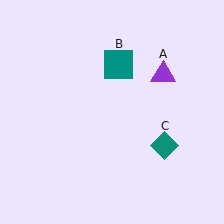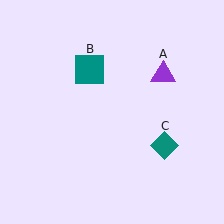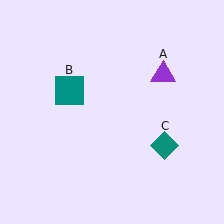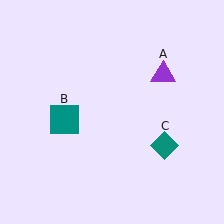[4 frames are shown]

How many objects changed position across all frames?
1 object changed position: teal square (object B).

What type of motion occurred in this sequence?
The teal square (object B) rotated counterclockwise around the center of the scene.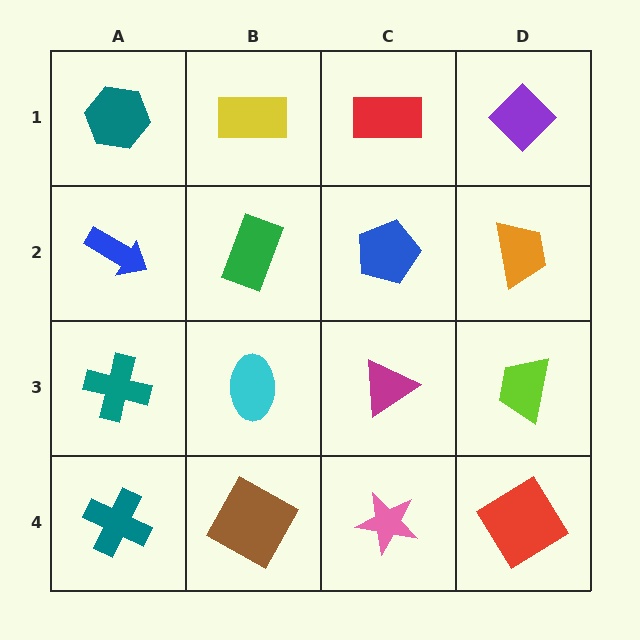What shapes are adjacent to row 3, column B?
A green rectangle (row 2, column B), a brown square (row 4, column B), a teal cross (row 3, column A), a magenta triangle (row 3, column C).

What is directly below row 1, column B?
A green rectangle.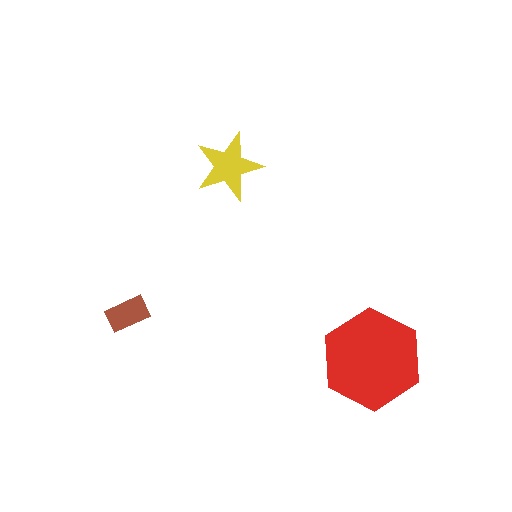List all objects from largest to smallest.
The red hexagon, the yellow star, the brown rectangle.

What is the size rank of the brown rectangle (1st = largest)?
3rd.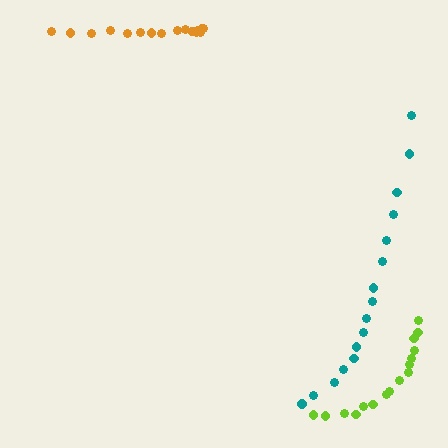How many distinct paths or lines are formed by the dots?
There are 3 distinct paths.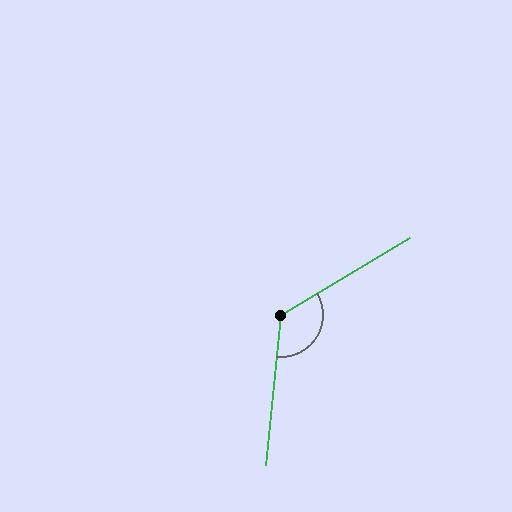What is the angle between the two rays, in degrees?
Approximately 126 degrees.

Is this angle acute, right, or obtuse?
It is obtuse.